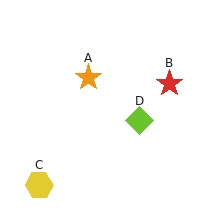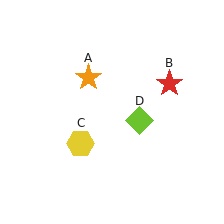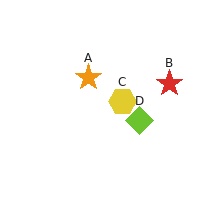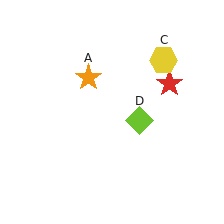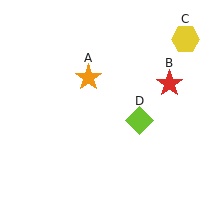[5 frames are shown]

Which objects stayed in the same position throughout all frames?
Orange star (object A) and red star (object B) and lime diamond (object D) remained stationary.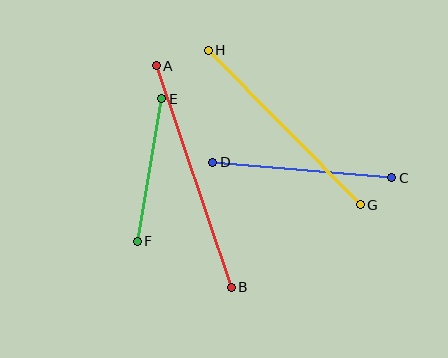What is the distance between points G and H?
The distance is approximately 217 pixels.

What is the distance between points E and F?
The distance is approximately 145 pixels.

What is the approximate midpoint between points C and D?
The midpoint is at approximately (302, 170) pixels.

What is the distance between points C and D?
The distance is approximately 179 pixels.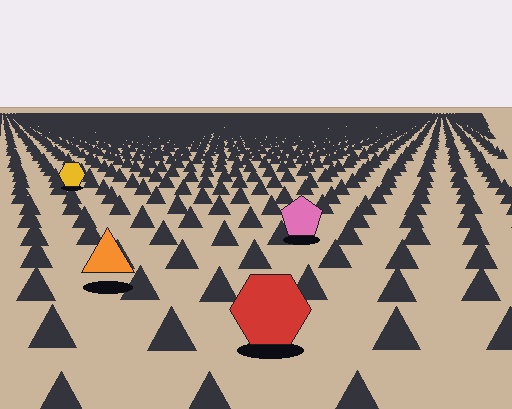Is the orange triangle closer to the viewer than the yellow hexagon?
Yes. The orange triangle is closer — you can tell from the texture gradient: the ground texture is coarser near it.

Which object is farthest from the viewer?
The yellow hexagon is farthest from the viewer. It appears smaller and the ground texture around it is denser.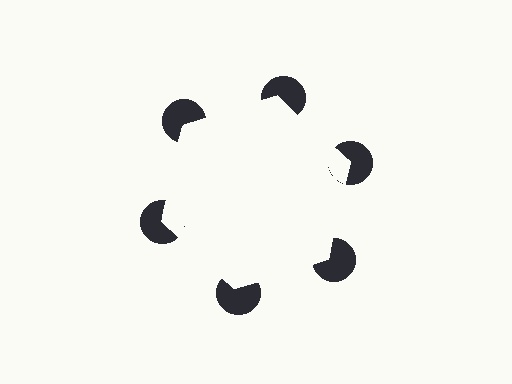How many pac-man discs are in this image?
There are 6 — one at each vertex of the illusory hexagon.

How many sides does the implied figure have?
6 sides.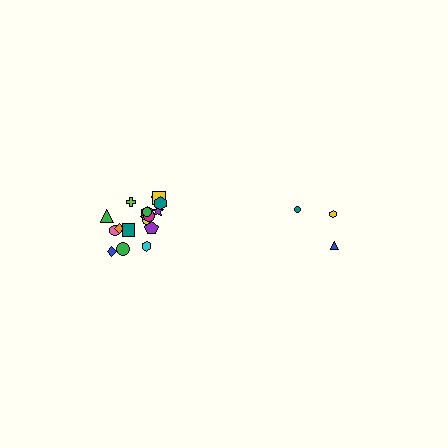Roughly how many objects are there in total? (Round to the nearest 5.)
Roughly 20 objects in total.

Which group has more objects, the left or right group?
The left group.